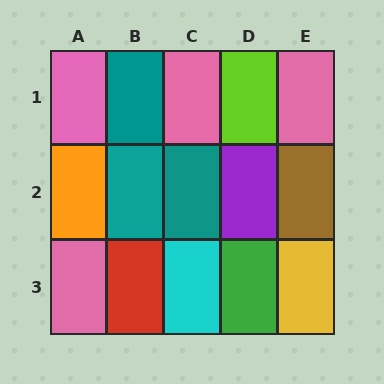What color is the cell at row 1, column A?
Pink.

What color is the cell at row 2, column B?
Teal.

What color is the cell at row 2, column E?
Brown.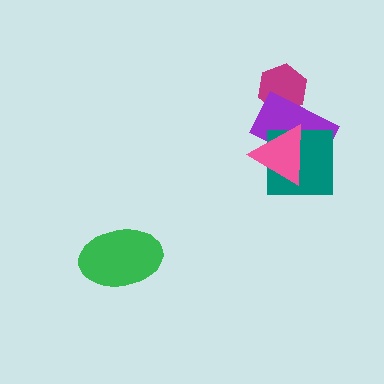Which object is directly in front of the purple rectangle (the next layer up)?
The teal square is directly in front of the purple rectangle.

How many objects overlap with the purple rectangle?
3 objects overlap with the purple rectangle.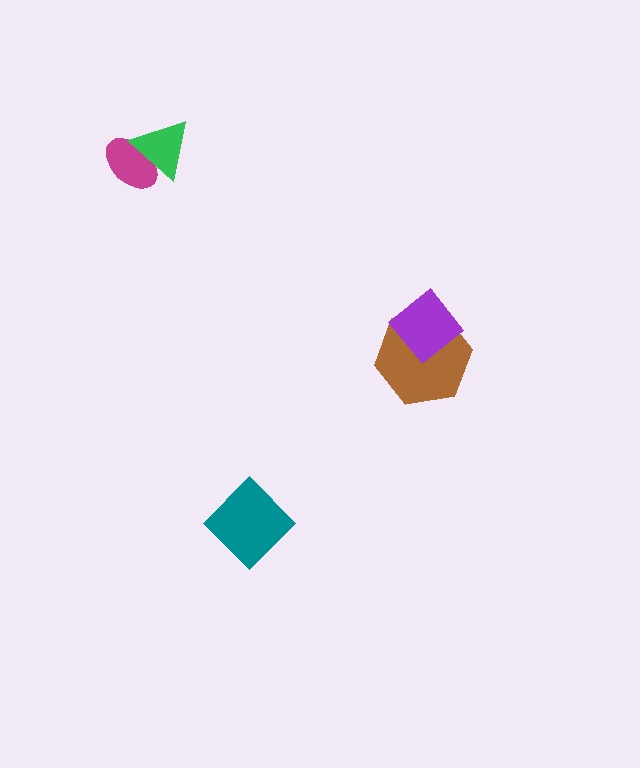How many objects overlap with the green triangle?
1 object overlaps with the green triangle.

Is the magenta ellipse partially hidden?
Yes, it is partially covered by another shape.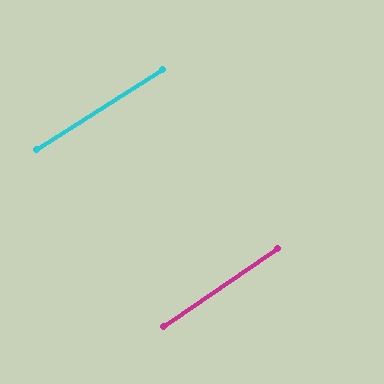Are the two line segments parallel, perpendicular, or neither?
Parallel — their directions differ by only 1.6°.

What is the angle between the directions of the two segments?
Approximately 2 degrees.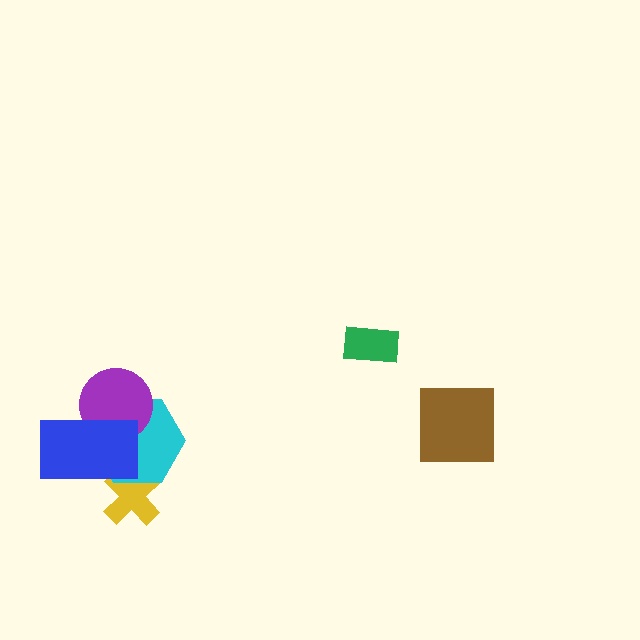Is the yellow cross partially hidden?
Yes, it is partially covered by another shape.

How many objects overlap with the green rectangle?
0 objects overlap with the green rectangle.